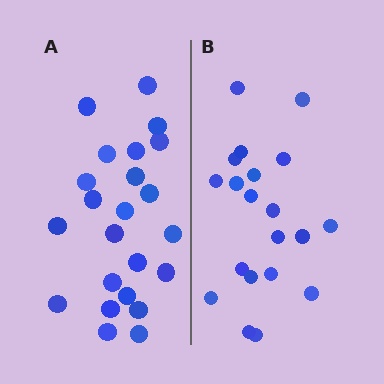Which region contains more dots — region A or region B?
Region A (the left region) has more dots.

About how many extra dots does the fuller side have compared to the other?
Region A has just a few more — roughly 2 or 3 more dots than region B.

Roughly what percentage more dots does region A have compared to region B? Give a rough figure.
About 15% more.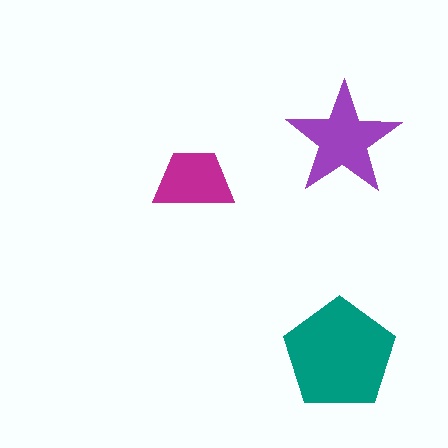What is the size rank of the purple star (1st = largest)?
2nd.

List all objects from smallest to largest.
The magenta trapezoid, the purple star, the teal pentagon.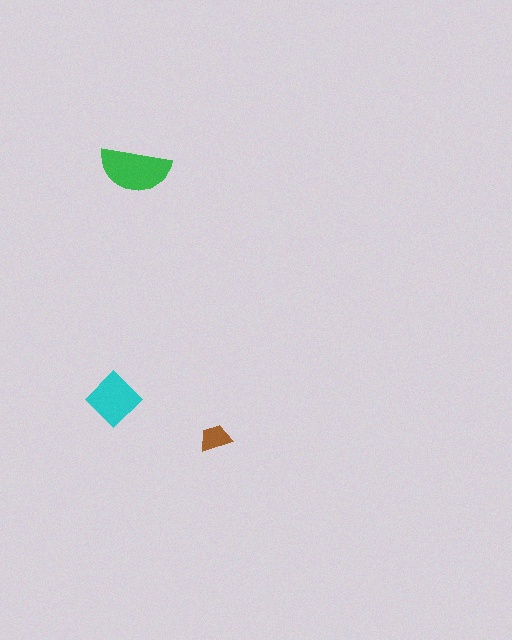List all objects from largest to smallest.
The green semicircle, the cyan diamond, the brown trapezoid.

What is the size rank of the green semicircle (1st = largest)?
1st.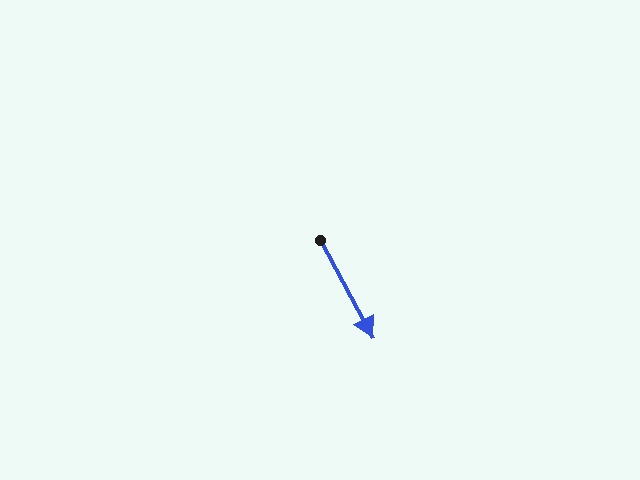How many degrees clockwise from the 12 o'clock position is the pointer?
Approximately 151 degrees.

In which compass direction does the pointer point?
Southeast.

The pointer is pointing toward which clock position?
Roughly 5 o'clock.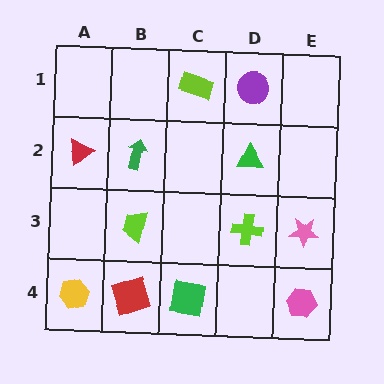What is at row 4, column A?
A yellow hexagon.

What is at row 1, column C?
A lime rectangle.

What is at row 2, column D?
A green triangle.